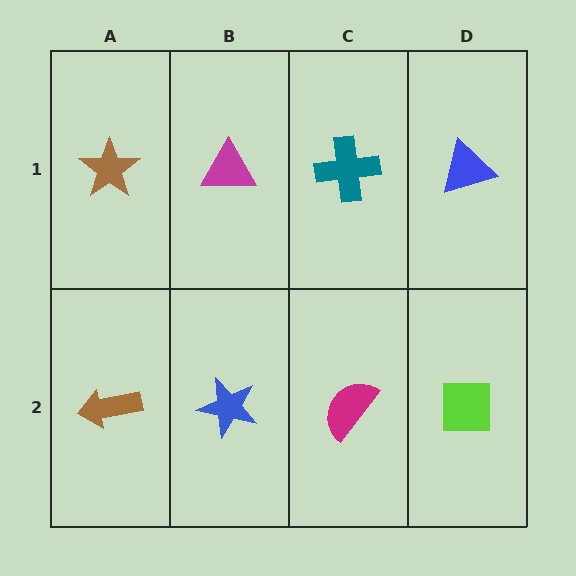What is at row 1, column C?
A teal cross.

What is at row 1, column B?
A magenta triangle.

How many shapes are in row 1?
4 shapes.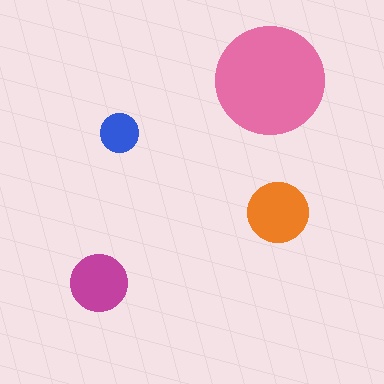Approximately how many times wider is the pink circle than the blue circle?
About 3 times wider.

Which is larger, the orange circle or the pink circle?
The pink one.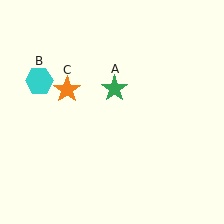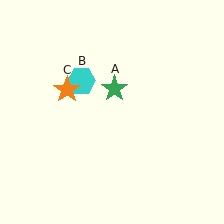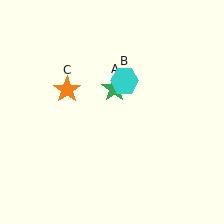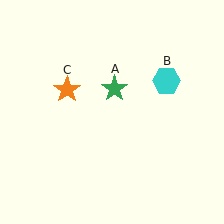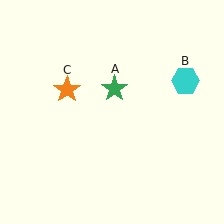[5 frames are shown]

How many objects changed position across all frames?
1 object changed position: cyan hexagon (object B).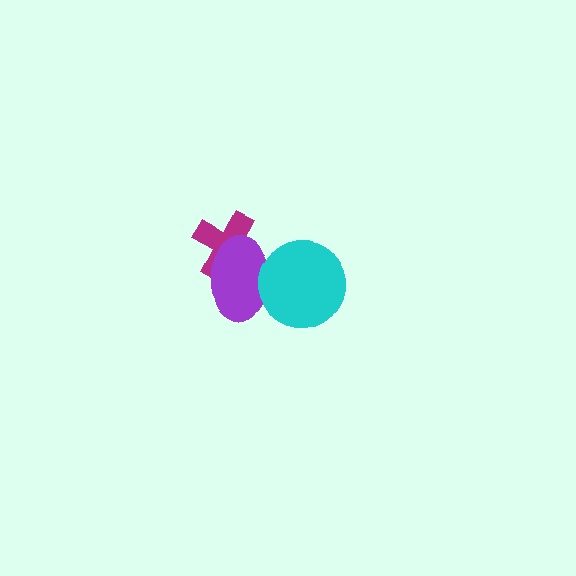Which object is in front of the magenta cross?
The purple ellipse is in front of the magenta cross.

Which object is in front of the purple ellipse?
The cyan circle is in front of the purple ellipse.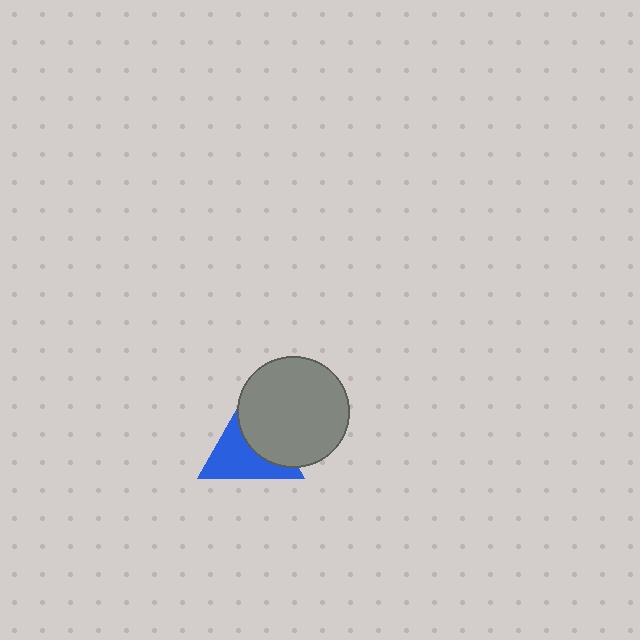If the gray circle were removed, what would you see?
You would see the complete blue triangle.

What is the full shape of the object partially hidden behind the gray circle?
The partially hidden object is a blue triangle.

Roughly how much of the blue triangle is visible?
About half of it is visible (roughly 56%).